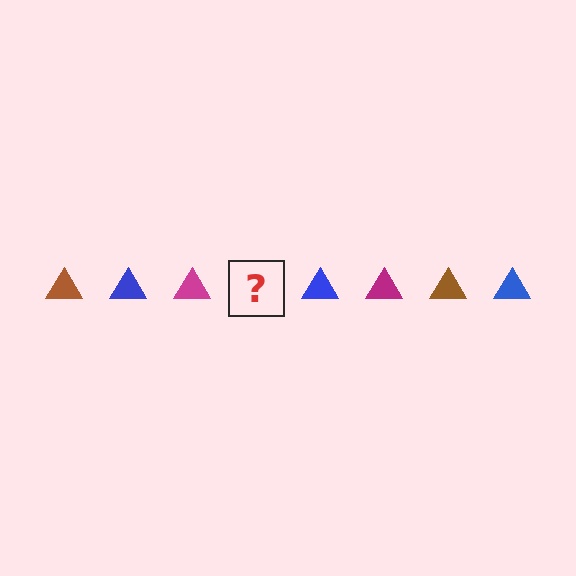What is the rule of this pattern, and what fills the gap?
The rule is that the pattern cycles through brown, blue, magenta triangles. The gap should be filled with a brown triangle.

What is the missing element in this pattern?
The missing element is a brown triangle.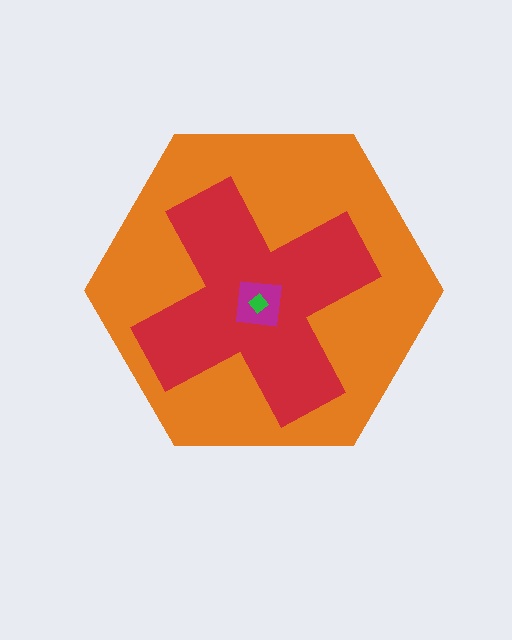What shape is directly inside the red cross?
The magenta square.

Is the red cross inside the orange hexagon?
Yes.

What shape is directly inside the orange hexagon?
The red cross.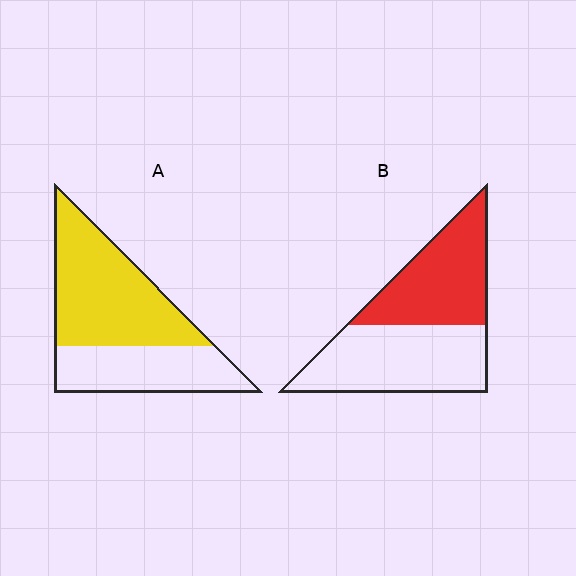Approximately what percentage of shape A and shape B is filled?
A is approximately 60% and B is approximately 45%.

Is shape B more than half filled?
No.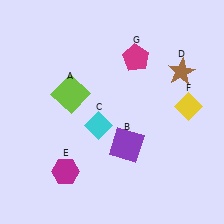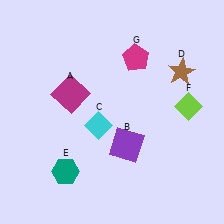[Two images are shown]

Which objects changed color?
A changed from lime to magenta. E changed from magenta to teal. F changed from yellow to lime.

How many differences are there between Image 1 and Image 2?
There are 3 differences between the two images.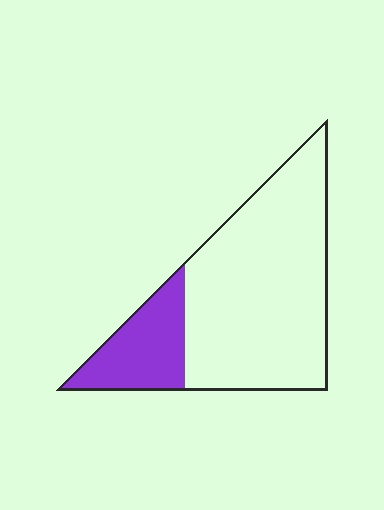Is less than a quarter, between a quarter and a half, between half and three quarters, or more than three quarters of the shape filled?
Less than a quarter.